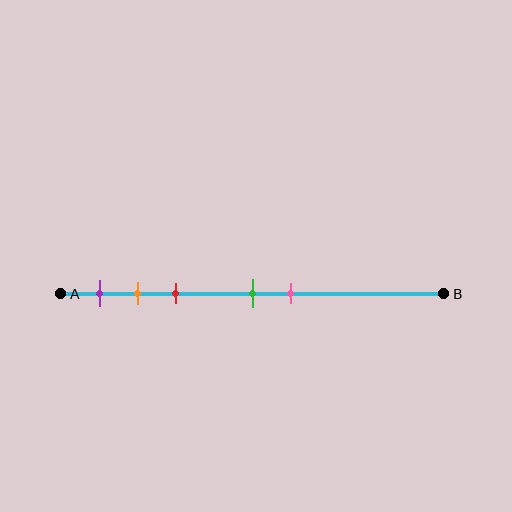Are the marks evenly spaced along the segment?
No, the marks are not evenly spaced.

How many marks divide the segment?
There are 5 marks dividing the segment.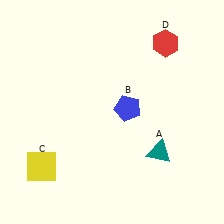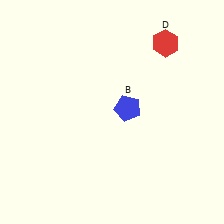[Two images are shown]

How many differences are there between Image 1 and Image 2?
There are 2 differences between the two images.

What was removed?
The teal triangle (A), the yellow square (C) were removed in Image 2.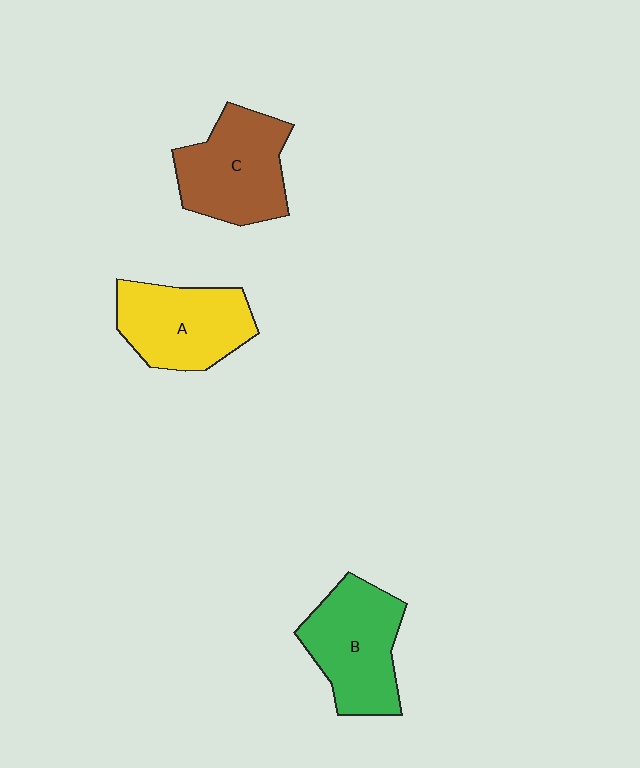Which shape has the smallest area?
Shape A (yellow).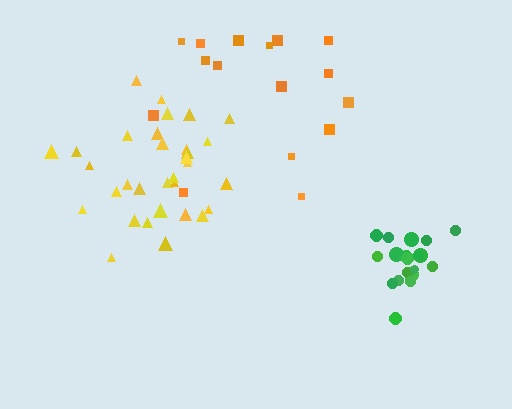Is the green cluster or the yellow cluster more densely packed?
Green.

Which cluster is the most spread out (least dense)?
Orange.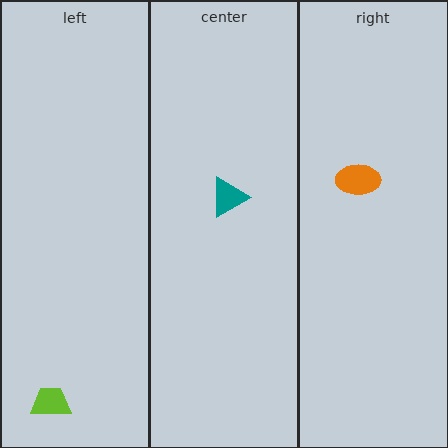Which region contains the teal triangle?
The center region.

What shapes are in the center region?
The teal triangle.